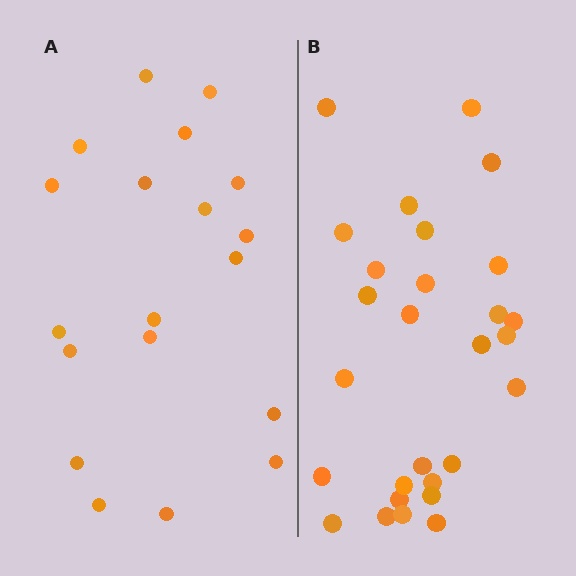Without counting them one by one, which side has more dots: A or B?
Region B (the right region) has more dots.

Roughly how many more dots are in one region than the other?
Region B has roughly 8 or so more dots than region A.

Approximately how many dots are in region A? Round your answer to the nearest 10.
About 20 dots. (The exact count is 19, which rounds to 20.)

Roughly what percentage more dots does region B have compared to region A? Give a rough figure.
About 45% more.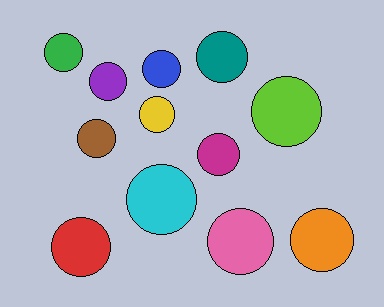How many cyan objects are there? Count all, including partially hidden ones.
There is 1 cyan object.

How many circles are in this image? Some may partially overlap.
There are 12 circles.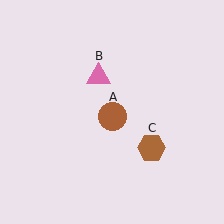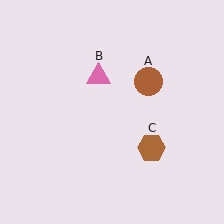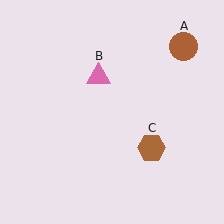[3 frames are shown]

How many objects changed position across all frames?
1 object changed position: brown circle (object A).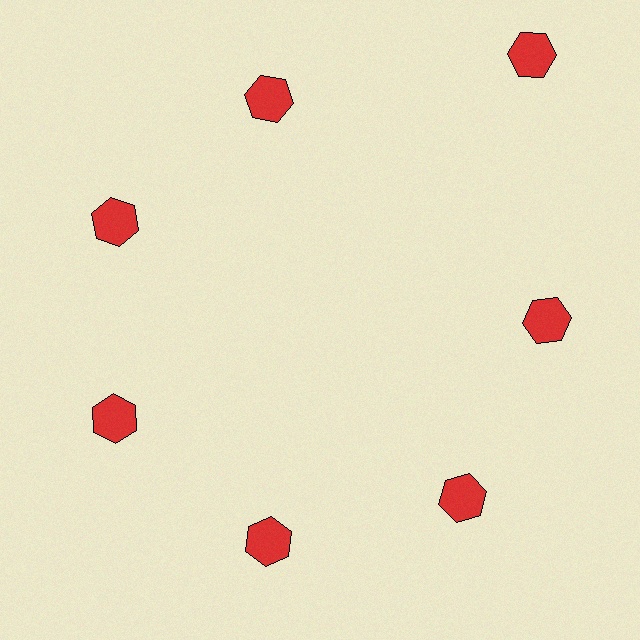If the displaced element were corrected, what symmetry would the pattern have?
It would have 7-fold rotational symmetry — the pattern would map onto itself every 51 degrees.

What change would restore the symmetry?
The symmetry would be restored by moving it inward, back onto the ring so that all 7 hexagons sit at equal angles and equal distance from the center.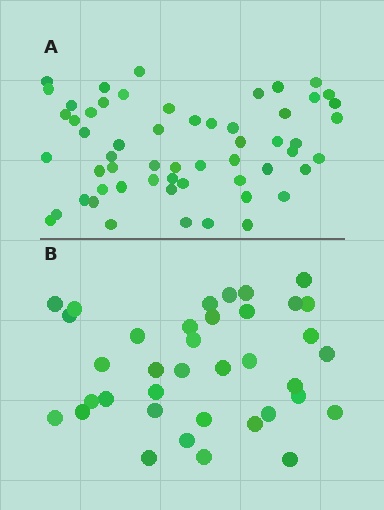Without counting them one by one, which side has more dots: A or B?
Region A (the top region) has more dots.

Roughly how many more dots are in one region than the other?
Region A has approximately 20 more dots than region B.